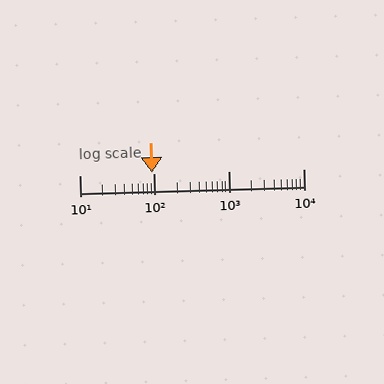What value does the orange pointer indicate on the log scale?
The pointer indicates approximately 93.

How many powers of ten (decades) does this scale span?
The scale spans 3 decades, from 10 to 10000.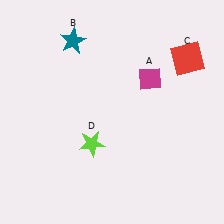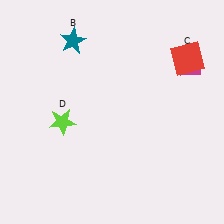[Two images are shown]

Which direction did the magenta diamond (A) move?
The magenta diamond (A) moved right.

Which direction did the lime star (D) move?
The lime star (D) moved left.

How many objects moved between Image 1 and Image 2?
2 objects moved between the two images.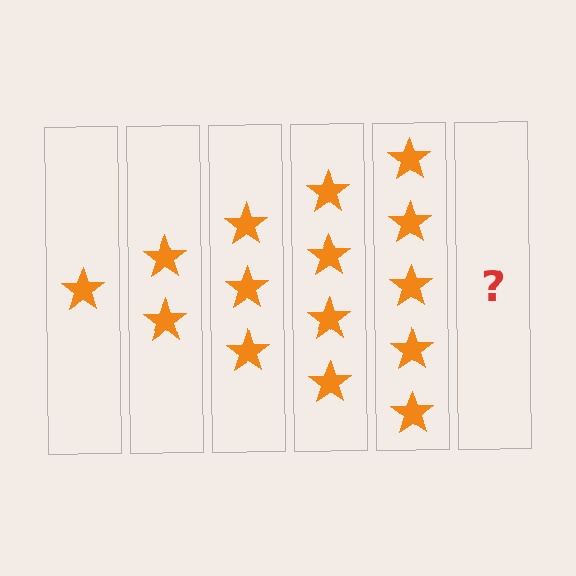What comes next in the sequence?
The next element should be 6 stars.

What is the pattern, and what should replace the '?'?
The pattern is that each step adds one more star. The '?' should be 6 stars.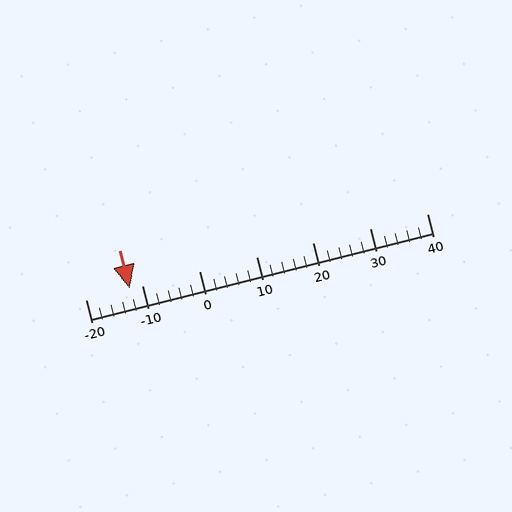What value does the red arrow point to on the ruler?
The red arrow points to approximately -12.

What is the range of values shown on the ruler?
The ruler shows values from -20 to 40.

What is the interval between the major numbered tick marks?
The major tick marks are spaced 10 units apart.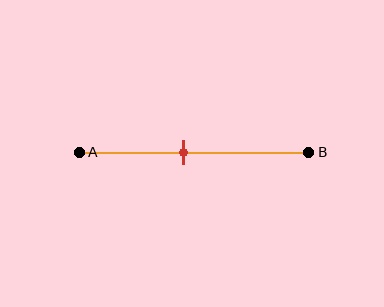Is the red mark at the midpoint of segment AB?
No, the mark is at about 45% from A, not at the 50% midpoint.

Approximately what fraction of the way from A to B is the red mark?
The red mark is approximately 45% of the way from A to B.